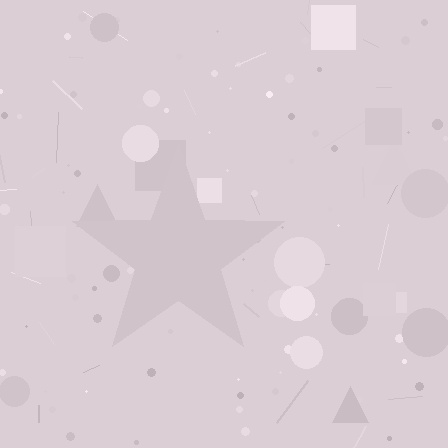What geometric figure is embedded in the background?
A star is embedded in the background.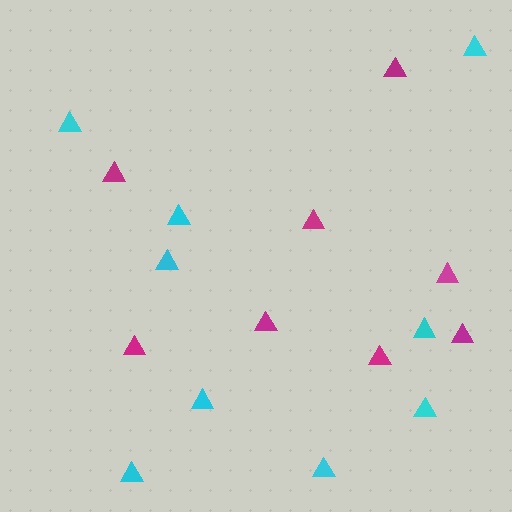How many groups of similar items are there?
There are 2 groups: one group of magenta triangles (8) and one group of cyan triangles (9).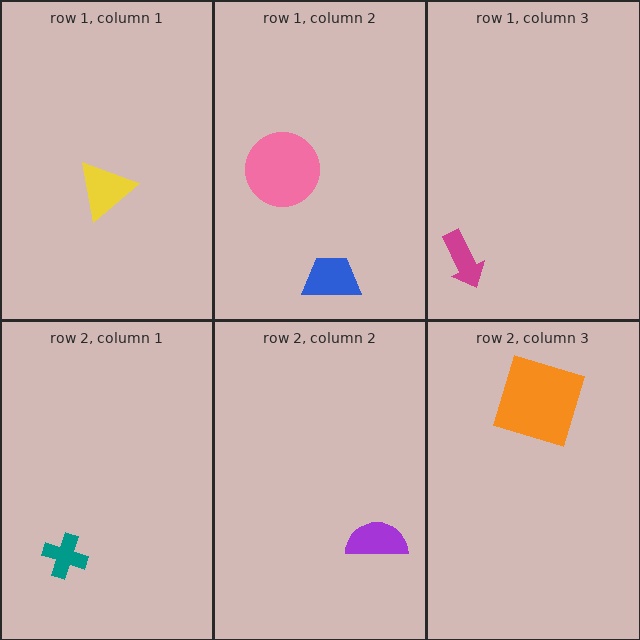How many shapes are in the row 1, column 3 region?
1.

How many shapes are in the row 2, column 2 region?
1.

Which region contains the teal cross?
The row 2, column 1 region.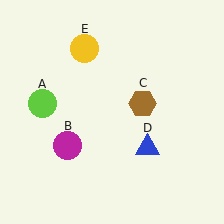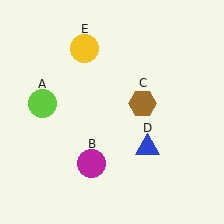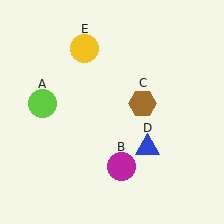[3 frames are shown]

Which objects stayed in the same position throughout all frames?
Lime circle (object A) and brown hexagon (object C) and blue triangle (object D) and yellow circle (object E) remained stationary.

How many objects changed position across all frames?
1 object changed position: magenta circle (object B).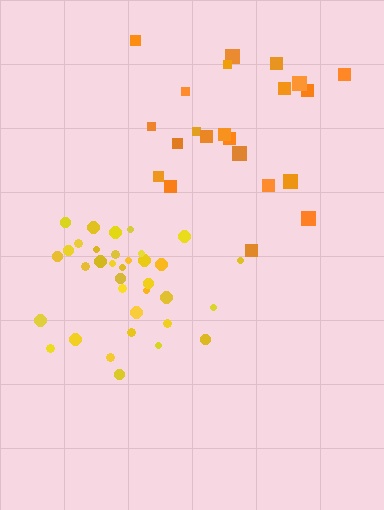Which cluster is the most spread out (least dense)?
Orange.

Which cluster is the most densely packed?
Yellow.